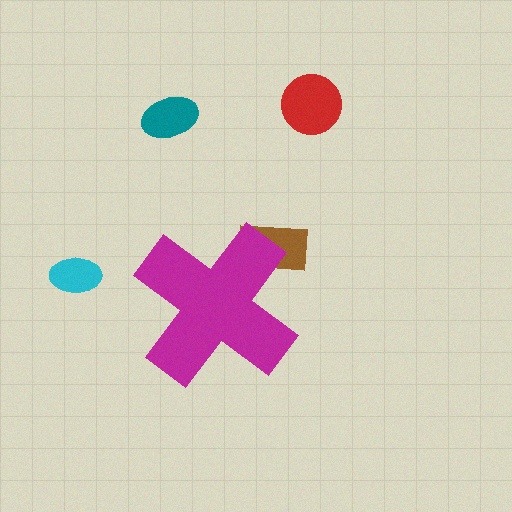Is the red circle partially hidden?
No, the red circle is fully visible.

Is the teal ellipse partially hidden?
No, the teal ellipse is fully visible.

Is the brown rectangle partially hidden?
Yes, the brown rectangle is partially hidden behind the magenta cross.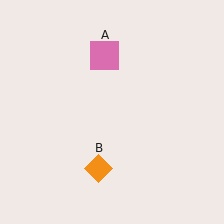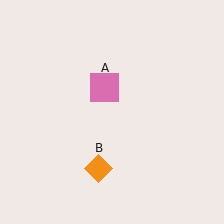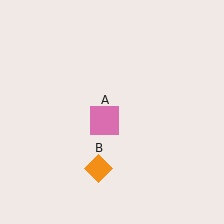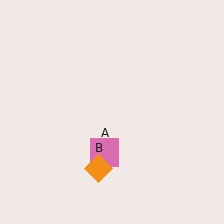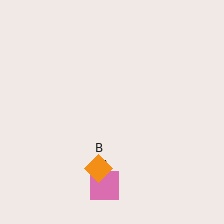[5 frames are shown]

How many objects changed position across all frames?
1 object changed position: pink square (object A).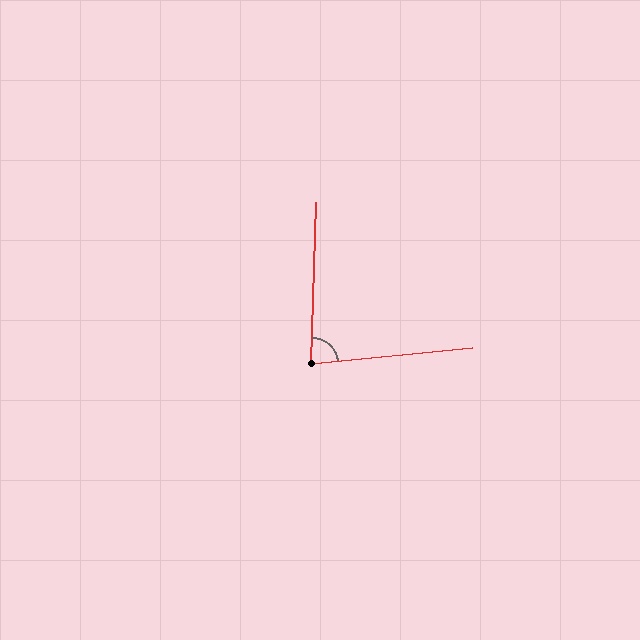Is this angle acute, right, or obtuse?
It is acute.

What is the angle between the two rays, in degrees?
Approximately 83 degrees.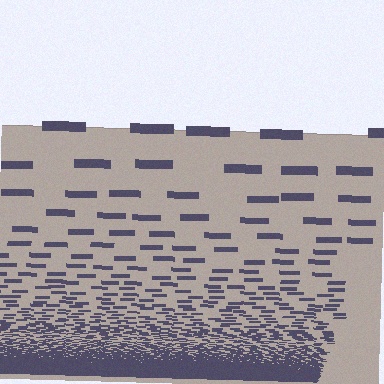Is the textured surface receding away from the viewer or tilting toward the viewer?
The surface appears to tilt toward the viewer. Texture elements get larger and sparser toward the top.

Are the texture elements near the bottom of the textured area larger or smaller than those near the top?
Smaller. The gradient is inverted — elements near the bottom are smaller and denser.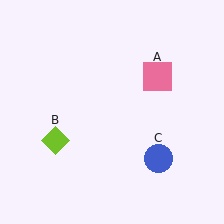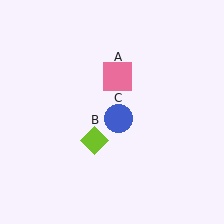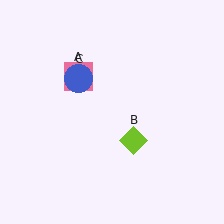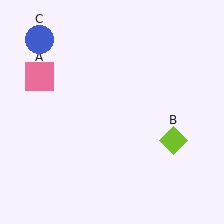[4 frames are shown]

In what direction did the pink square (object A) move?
The pink square (object A) moved left.